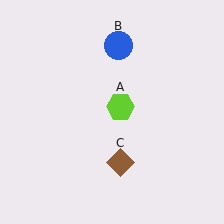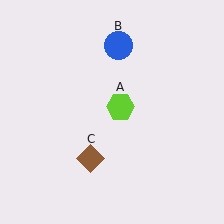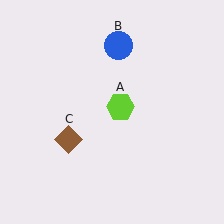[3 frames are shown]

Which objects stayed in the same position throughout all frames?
Lime hexagon (object A) and blue circle (object B) remained stationary.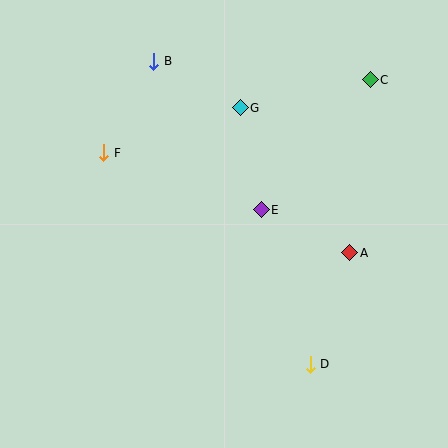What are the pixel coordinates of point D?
Point D is at (310, 364).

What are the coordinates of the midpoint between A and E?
The midpoint between A and E is at (305, 231).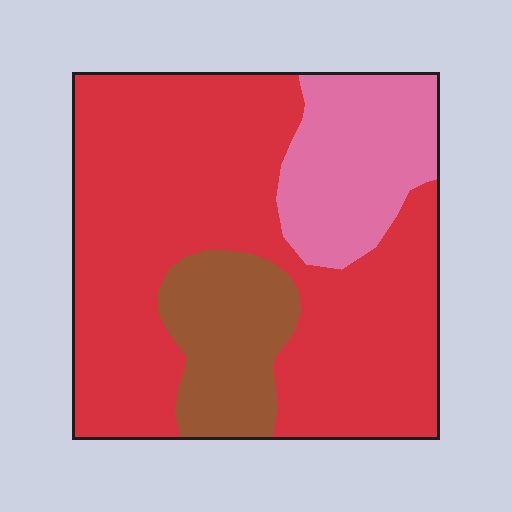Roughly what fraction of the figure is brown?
Brown takes up about one sixth (1/6) of the figure.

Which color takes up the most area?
Red, at roughly 65%.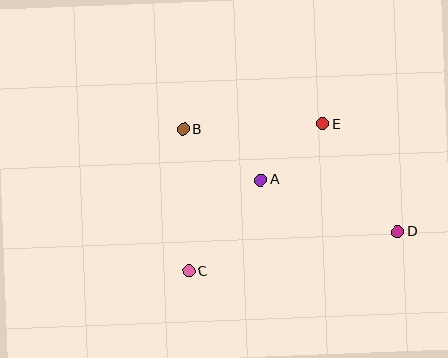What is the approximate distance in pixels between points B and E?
The distance between B and E is approximately 140 pixels.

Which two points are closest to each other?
Points A and E are closest to each other.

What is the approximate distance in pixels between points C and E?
The distance between C and E is approximately 199 pixels.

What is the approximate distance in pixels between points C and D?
The distance between C and D is approximately 213 pixels.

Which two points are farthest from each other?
Points B and D are farthest from each other.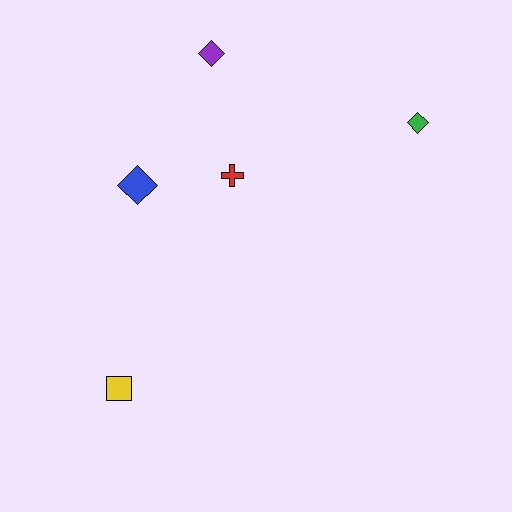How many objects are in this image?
There are 5 objects.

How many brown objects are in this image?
There are no brown objects.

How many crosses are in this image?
There is 1 cross.